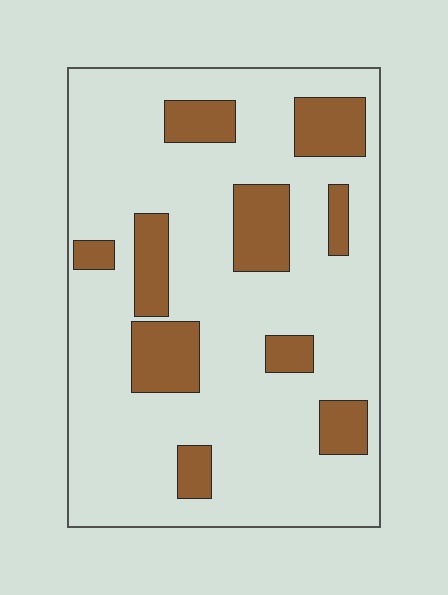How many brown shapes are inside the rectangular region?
10.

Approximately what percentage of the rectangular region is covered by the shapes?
Approximately 20%.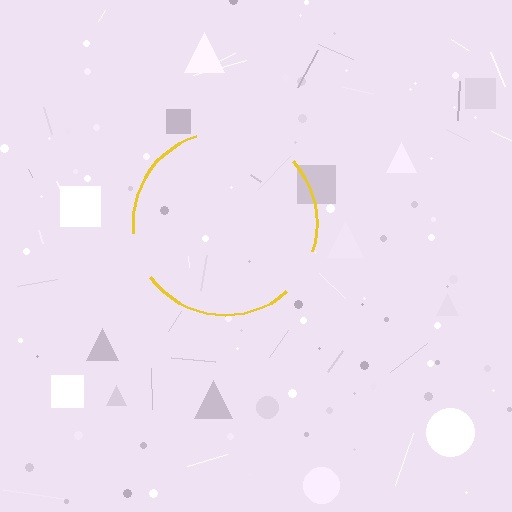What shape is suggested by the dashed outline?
The dashed outline suggests a circle.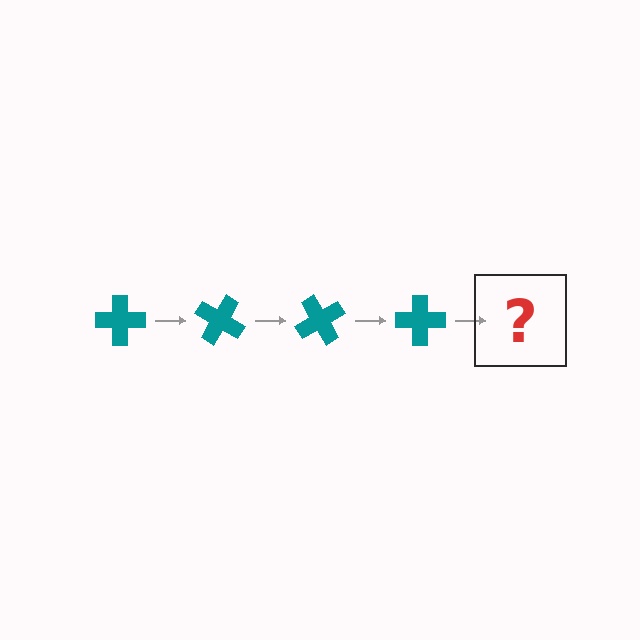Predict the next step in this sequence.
The next step is a teal cross rotated 120 degrees.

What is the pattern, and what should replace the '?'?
The pattern is that the cross rotates 30 degrees each step. The '?' should be a teal cross rotated 120 degrees.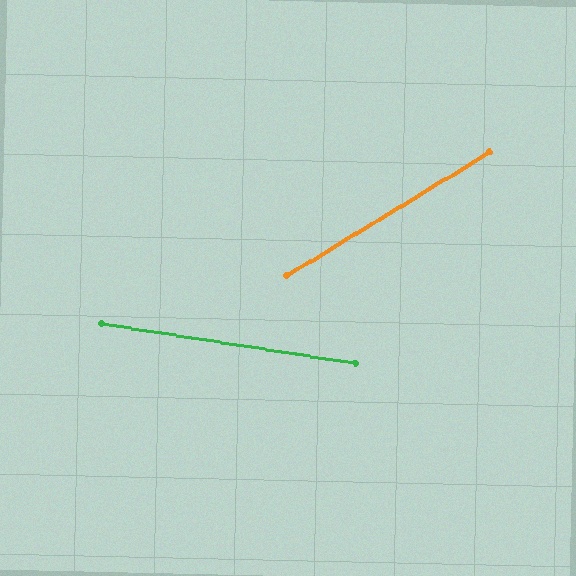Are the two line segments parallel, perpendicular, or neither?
Neither parallel nor perpendicular — they differ by about 40°.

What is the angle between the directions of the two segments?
Approximately 40 degrees.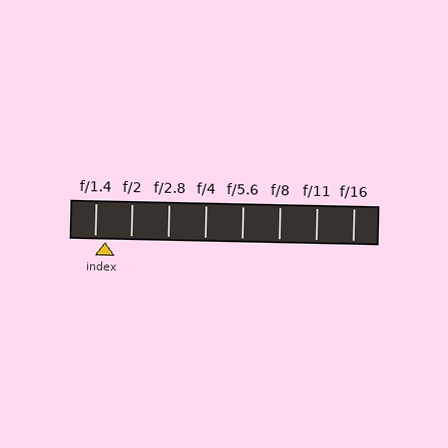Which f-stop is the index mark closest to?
The index mark is closest to f/1.4.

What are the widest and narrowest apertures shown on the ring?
The widest aperture shown is f/1.4 and the narrowest is f/16.